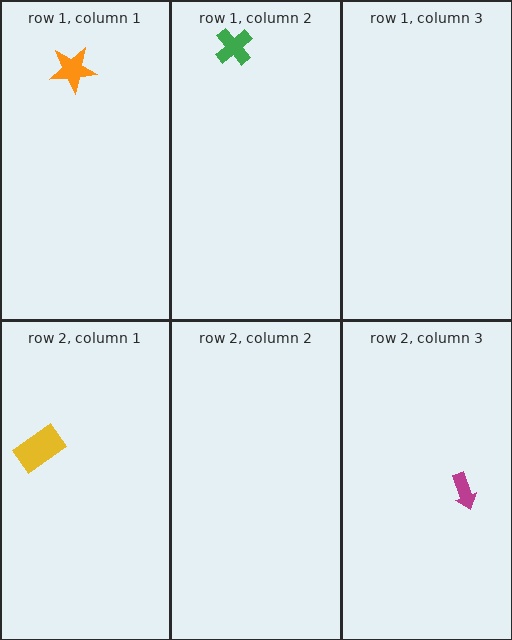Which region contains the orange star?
The row 1, column 1 region.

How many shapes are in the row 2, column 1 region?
1.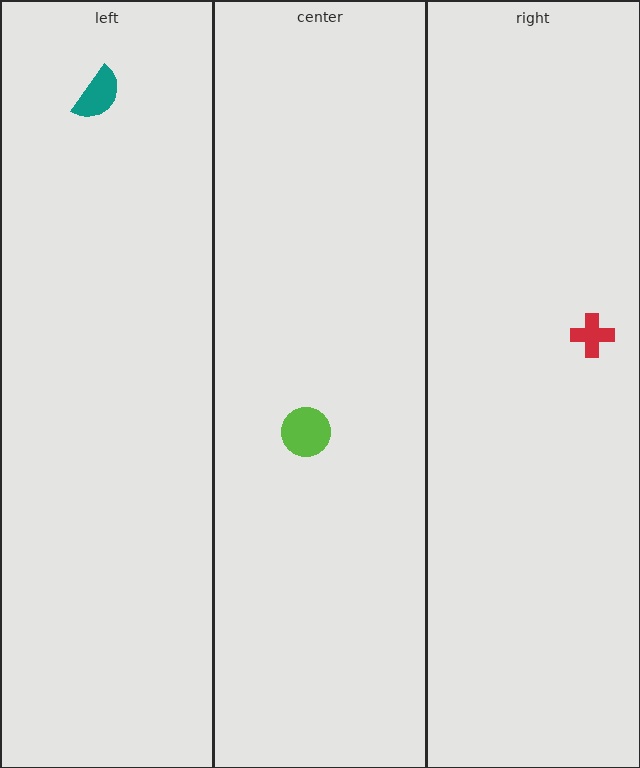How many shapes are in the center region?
1.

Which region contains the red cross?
The right region.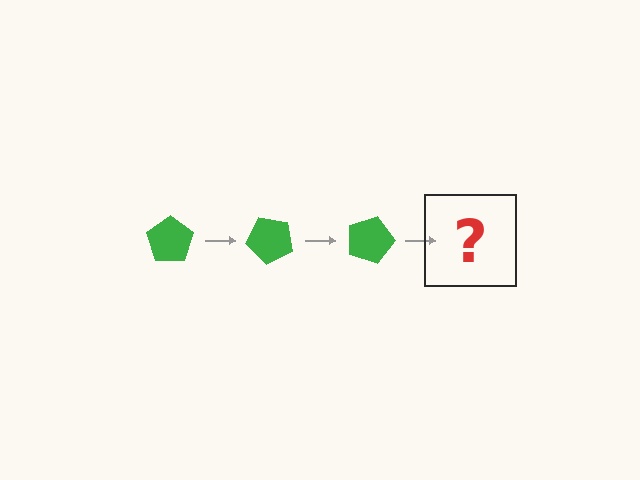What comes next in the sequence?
The next element should be a green pentagon rotated 135 degrees.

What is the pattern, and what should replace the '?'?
The pattern is that the pentagon rotates 45 degrees each step. The '?' should be a green pentagon rotated 135 degrees.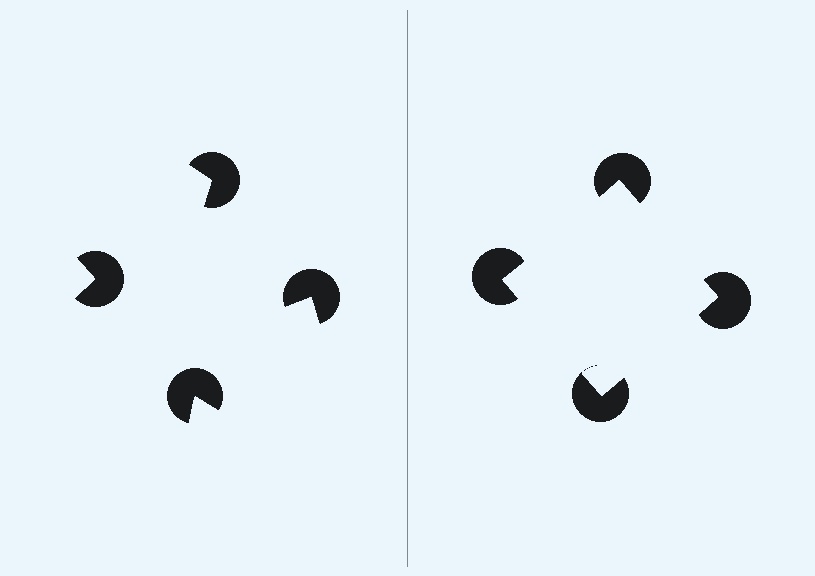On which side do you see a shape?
An illusory square appears on the right side. On the left side the wedge cuts are rotated, so no coherent shape forms.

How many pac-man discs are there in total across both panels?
8 — 4 on each side.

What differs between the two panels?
The pac-man discs are positioned identically on both sides; only the wedge orientations differ. On the right they align to a square; on the left they are misaligned.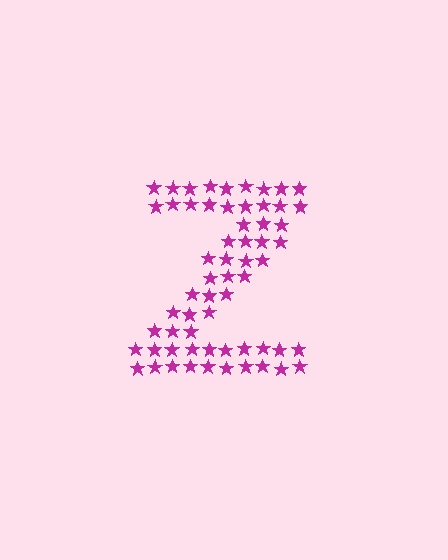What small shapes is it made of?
It is made of small stars.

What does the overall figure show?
The overall figure shows the letter Z.